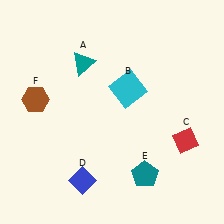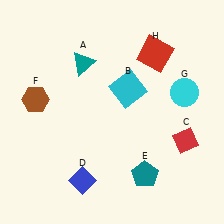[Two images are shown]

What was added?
A cyan circle (G), a red square (H) were added in Image 2.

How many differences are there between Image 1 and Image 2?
There are 2 differences between the two images.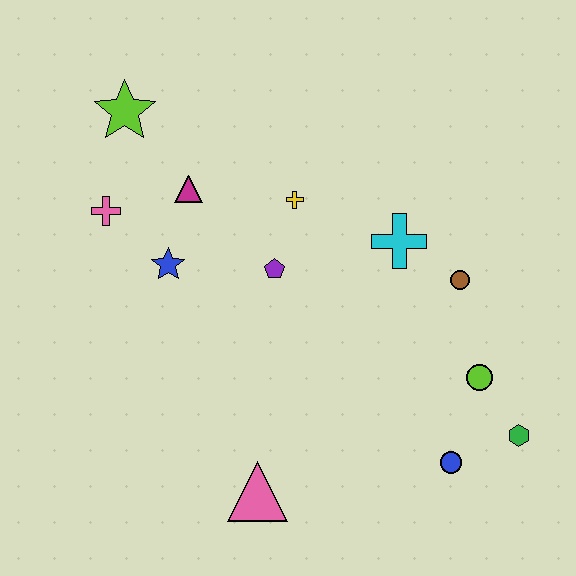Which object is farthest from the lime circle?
The lime star is farthest from the lime circle.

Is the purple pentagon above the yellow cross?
No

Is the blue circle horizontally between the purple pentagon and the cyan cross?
No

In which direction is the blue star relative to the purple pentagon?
The blue star is to the left of the purple pentagon.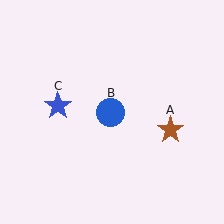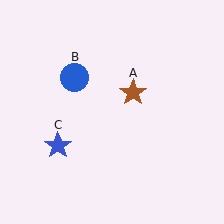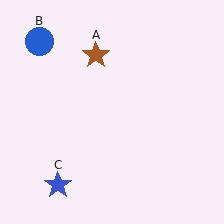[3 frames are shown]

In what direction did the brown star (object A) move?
The brown star (object A) moved up and to the left.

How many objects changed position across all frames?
3 objects changed position: brown star (object A), blue circle (object B), blue star (object C).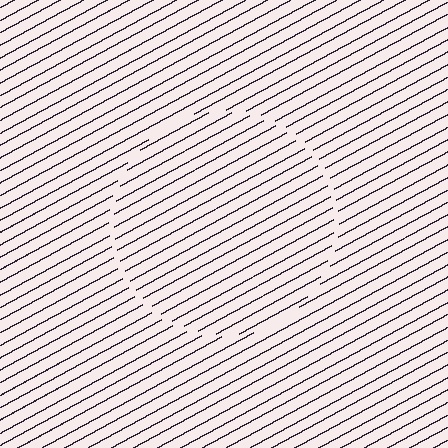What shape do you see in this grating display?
An illusory circle. The interior of the shape contains the same grating, shifted by half a period — the contour is defined by the phase discontinuity where line-ends from the inner and outer gratings abut.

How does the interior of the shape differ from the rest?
The interior of the shape contains the same grating, shifted by half a period — the contour is defined by the phase discontinuity where line-ends from the inner and outer gratings abut.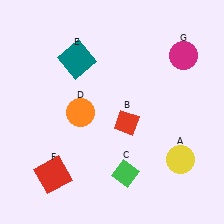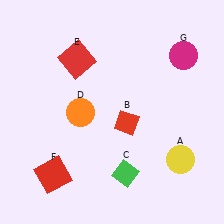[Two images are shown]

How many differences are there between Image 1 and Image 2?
There is 1 difference between the two images.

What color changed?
The square (E) changed from teal in Image 1 to red in Image 2.